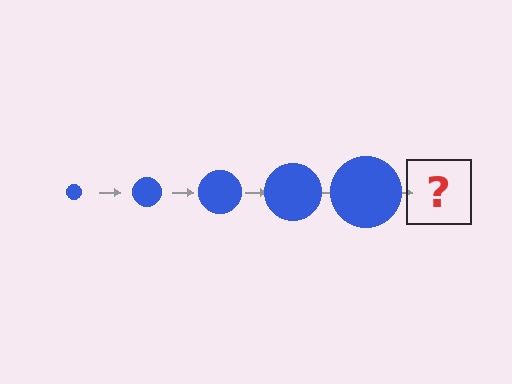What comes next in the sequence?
The next element should be a blue circle, larger than the previous one.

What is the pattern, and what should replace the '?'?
The pattern is that the circle gets progressively larger each step. The '?' should be a blue circle, larger than the previous one.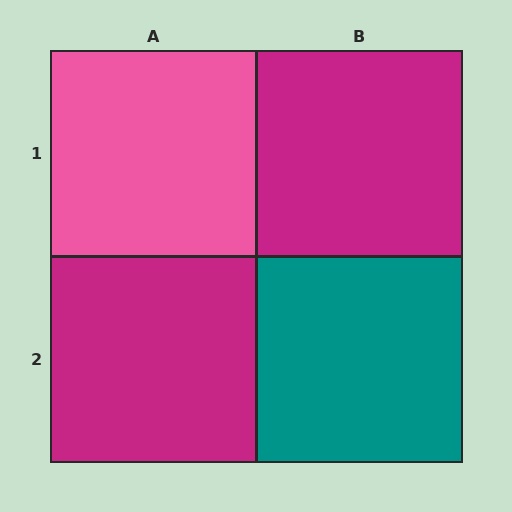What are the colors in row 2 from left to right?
Magenta, teal.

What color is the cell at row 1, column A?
Pink.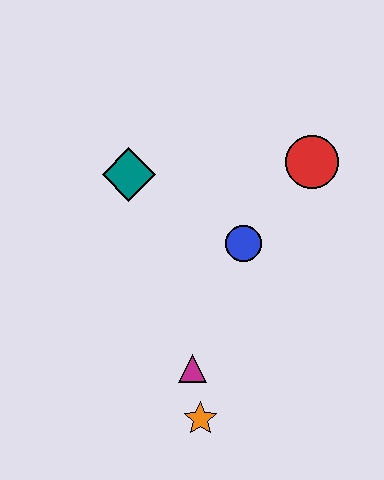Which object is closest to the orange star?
The magenta triangle is closest to the orange star.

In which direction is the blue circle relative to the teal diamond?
The blue circle is to the right of the teal diamond.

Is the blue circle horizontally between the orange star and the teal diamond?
No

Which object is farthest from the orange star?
The red circle is farthest from the orange star.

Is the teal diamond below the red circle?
Yes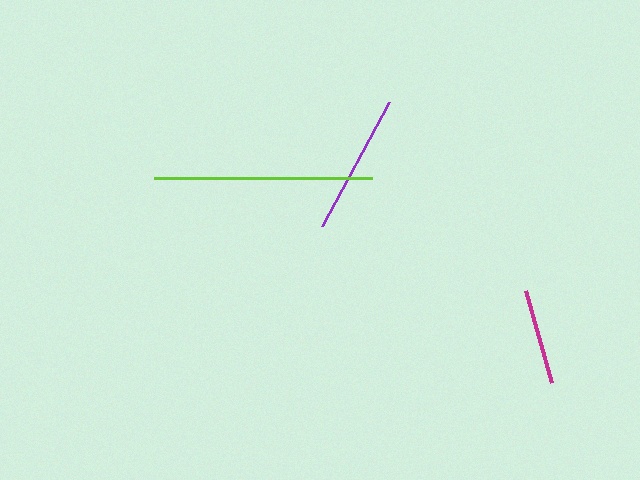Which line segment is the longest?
The lime line is the longest at approximately 218 pixels.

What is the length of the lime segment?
The lime segment is approximately 218 pixels long.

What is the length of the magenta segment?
The magenta segment is approximately 96 pixels long.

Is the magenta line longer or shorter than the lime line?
The lime line is longer than the magenta line.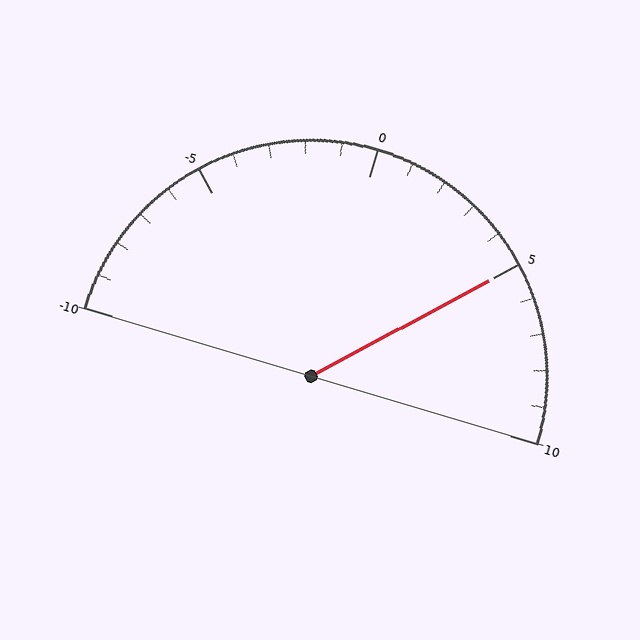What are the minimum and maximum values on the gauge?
The gauge ranges from -10 to 10.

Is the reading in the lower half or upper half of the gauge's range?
The reading is in the upper half of the range (-10 to 10).